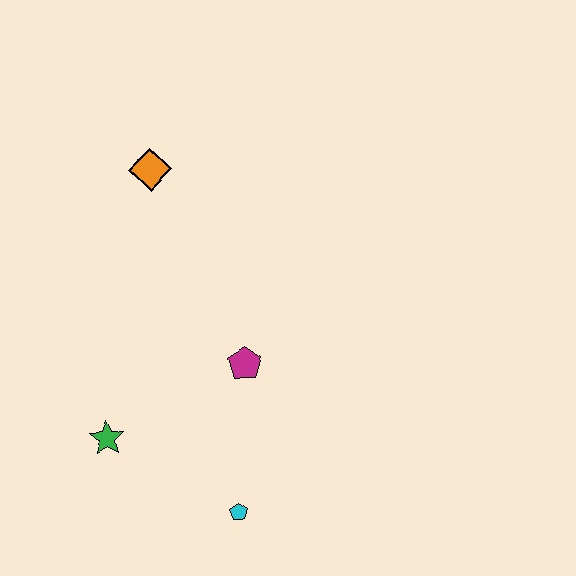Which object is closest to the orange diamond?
The magenta pentagon is closest to the orange diamond.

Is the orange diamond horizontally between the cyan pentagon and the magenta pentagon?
No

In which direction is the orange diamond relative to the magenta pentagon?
The orange diamond is above the magenta pentagon.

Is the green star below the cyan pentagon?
No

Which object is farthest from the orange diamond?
The cyan pentagon is farthest from the orange diamond.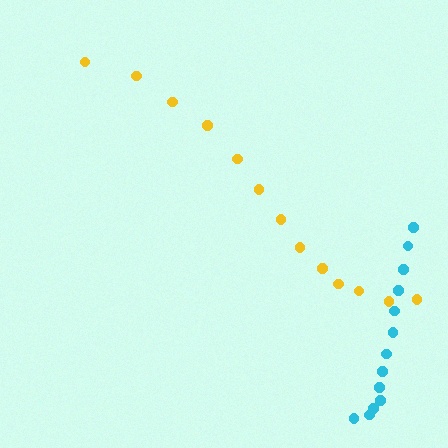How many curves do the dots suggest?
There are 2 distinct paths.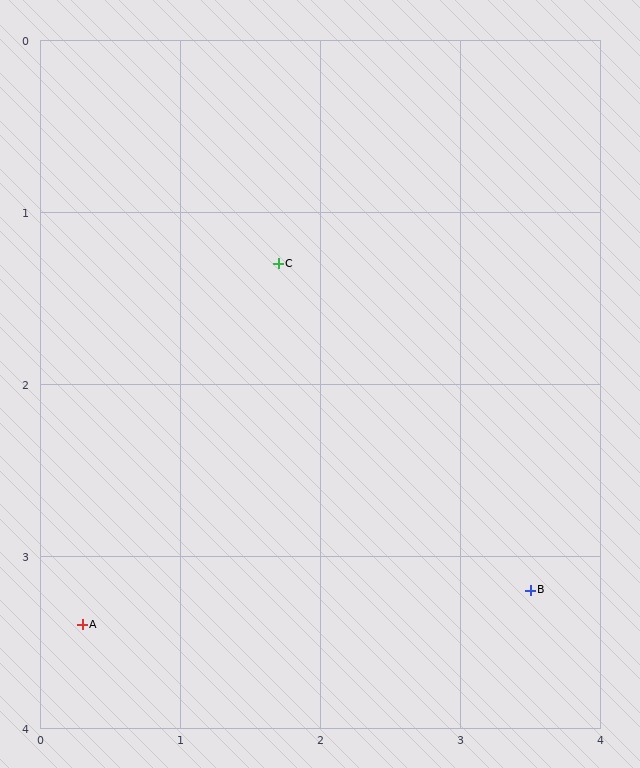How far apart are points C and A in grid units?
Points C and A are about 2.5 grid units apart.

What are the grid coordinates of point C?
Point C is at approximately (1.7, 1.3).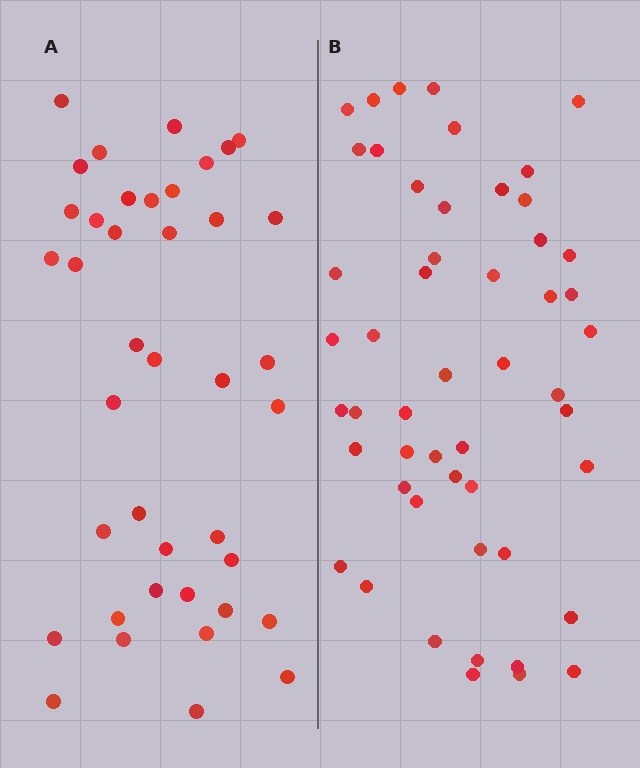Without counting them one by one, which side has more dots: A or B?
Region B (the right region) has more dots.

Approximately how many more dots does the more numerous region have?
Region B has roughly 12 or so more dots than region A.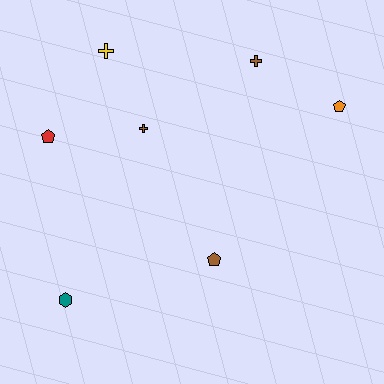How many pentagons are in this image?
There are 3 pentagons.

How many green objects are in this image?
There are no green objects.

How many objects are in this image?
There are 7 objects.